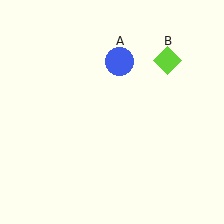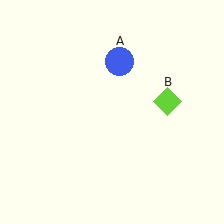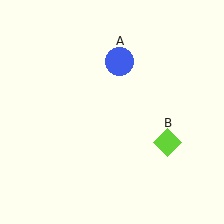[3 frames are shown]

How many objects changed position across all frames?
1 object changed position: lime diamond (object B).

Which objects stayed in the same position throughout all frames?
Blue circle (object A) remained stationary.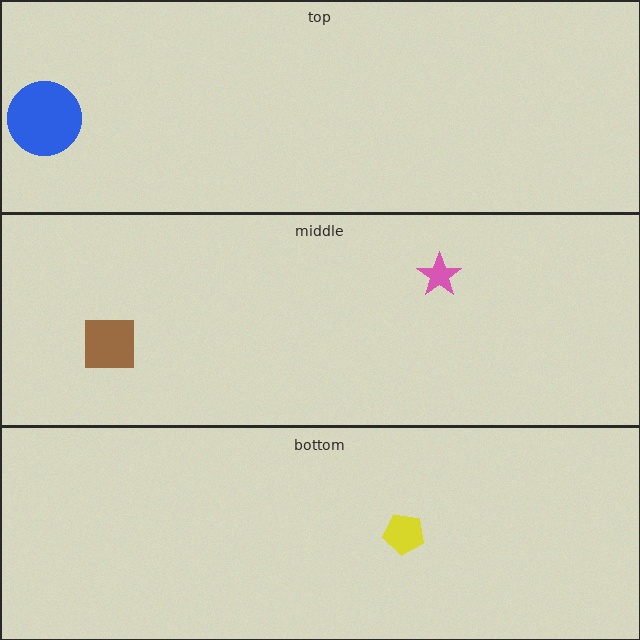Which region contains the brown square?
The middle region.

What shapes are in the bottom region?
The yellow pentagon.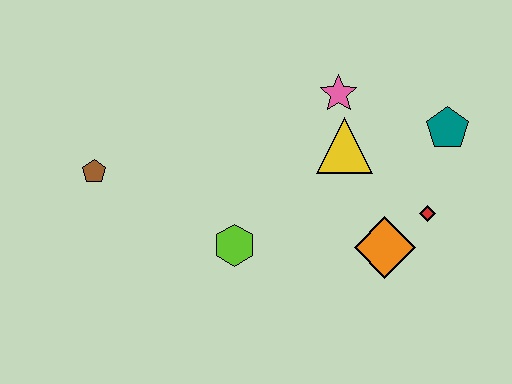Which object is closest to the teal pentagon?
The red diamond is closest to the teal pentagon.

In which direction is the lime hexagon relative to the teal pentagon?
The lime hexagon is to the left of the teal pentagon.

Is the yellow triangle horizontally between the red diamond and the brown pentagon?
Yes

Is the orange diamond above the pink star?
No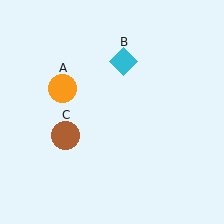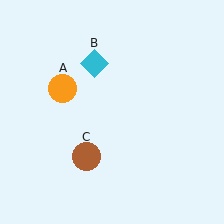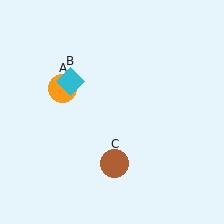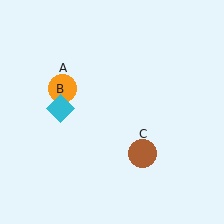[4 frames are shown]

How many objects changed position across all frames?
2 objects changed position: cyan diamond (object B), brown circle (object C).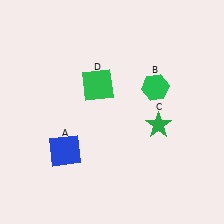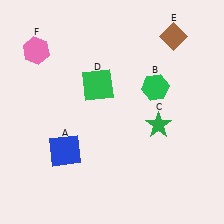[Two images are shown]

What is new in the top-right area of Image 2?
A brown diamond (E) was added in the top-right area of Image 2.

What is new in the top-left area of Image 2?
A pink hexagon (F) was added in the top-left area of Image 2.